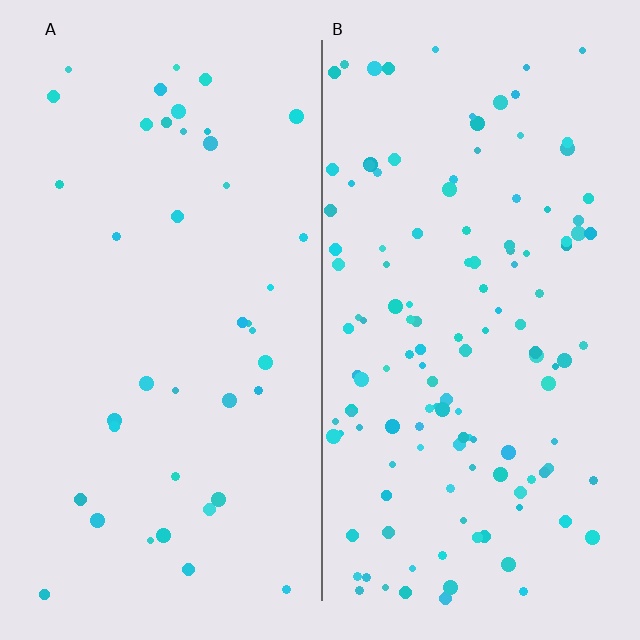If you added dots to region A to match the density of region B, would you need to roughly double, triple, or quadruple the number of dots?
Approximately triple.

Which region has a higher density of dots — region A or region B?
B (the right).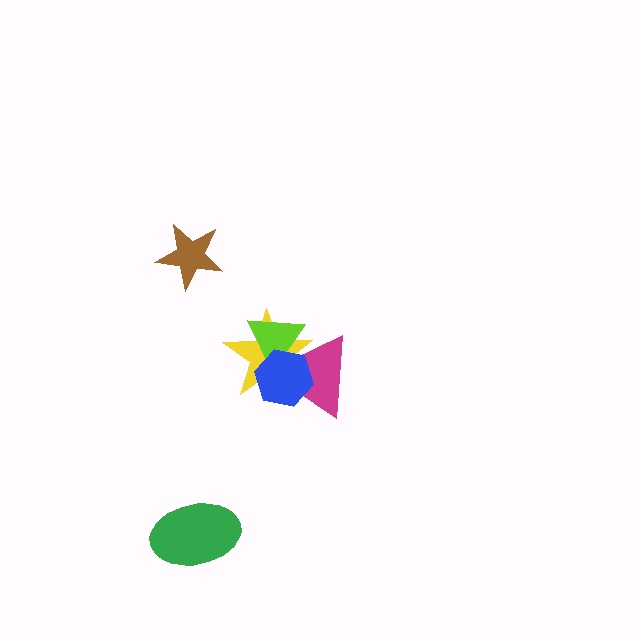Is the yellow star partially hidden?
Yes, it is partially covered by another shape.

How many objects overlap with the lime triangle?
3 objects overlap with the lime triangle.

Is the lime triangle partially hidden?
Yes, it is partially covered by another shape.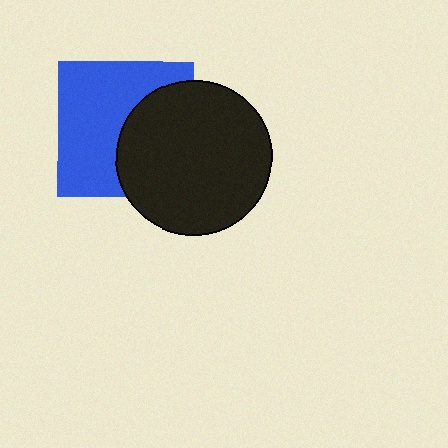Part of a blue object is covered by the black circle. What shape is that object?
It is a square.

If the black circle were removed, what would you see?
You would see the complete blue square.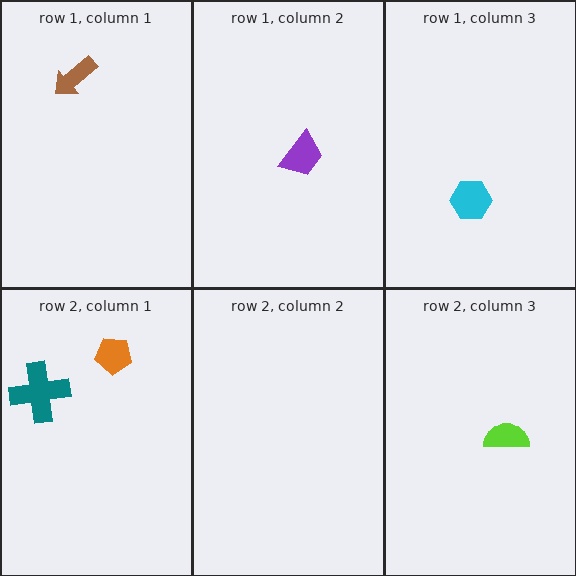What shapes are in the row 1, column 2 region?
The purple trapezoid.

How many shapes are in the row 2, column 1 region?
2.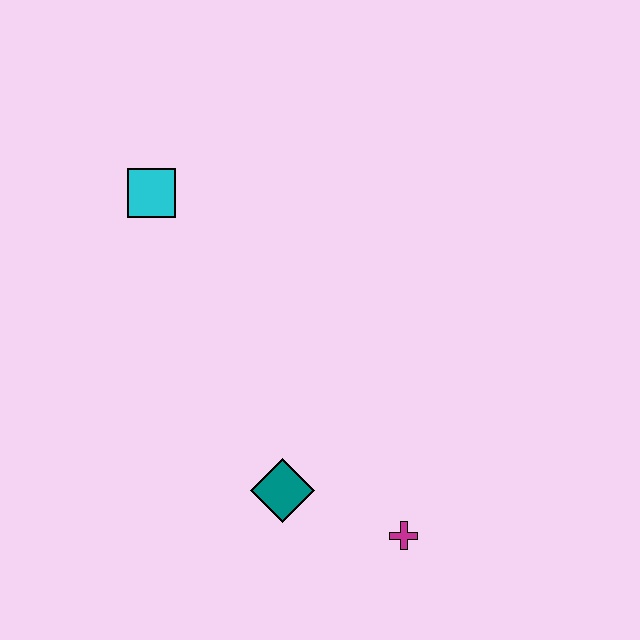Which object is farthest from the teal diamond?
The cyan square is farthest from the teal diamond.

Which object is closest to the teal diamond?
The magenta cross is closest to the teal diamond.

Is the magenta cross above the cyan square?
No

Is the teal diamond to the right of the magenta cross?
No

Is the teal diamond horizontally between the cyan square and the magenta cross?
Yes